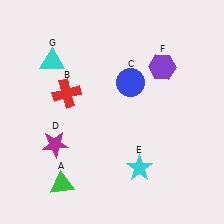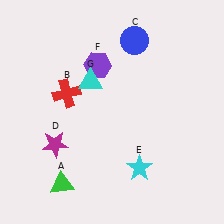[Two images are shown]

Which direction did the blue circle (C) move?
The blue circle (C) moved up.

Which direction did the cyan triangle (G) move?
The cyan triangle (G) moved right.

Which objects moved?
The objects that moved are: the blue circle (C), the purple hexagon (F), the cyan triangle (G).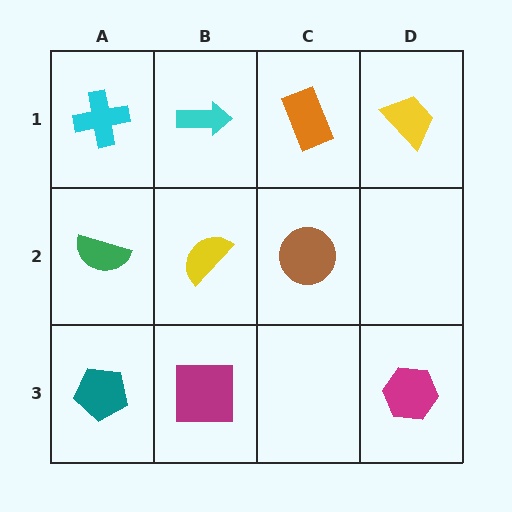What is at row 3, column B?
A magenta square.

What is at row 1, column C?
An orange rectangle.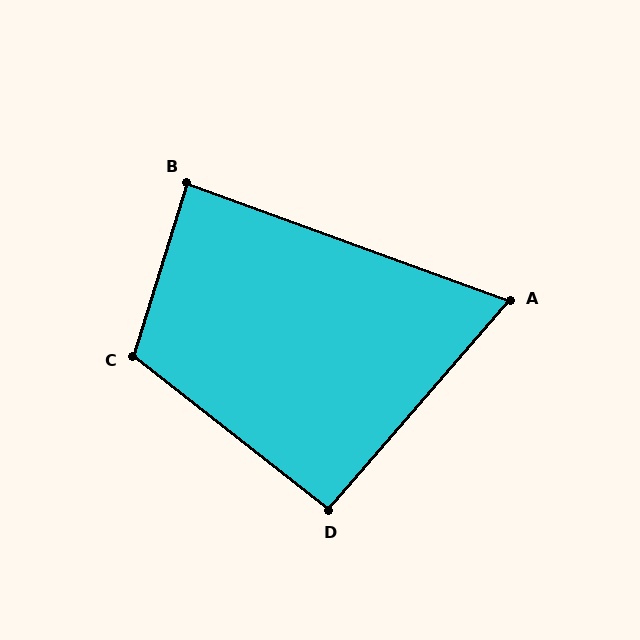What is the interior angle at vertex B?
Approximately 87 degrees (approximately right).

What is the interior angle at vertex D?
Approximately 93 degrees (approximately right).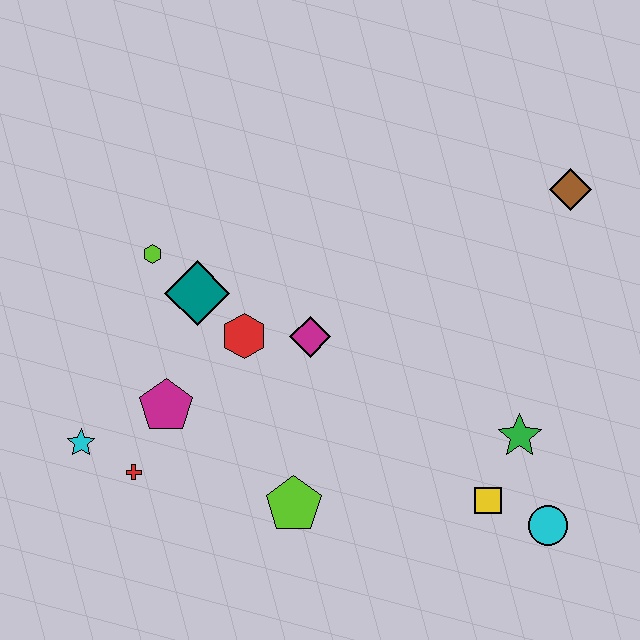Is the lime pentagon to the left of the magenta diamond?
Yes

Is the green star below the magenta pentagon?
Yes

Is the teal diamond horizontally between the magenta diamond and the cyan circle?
No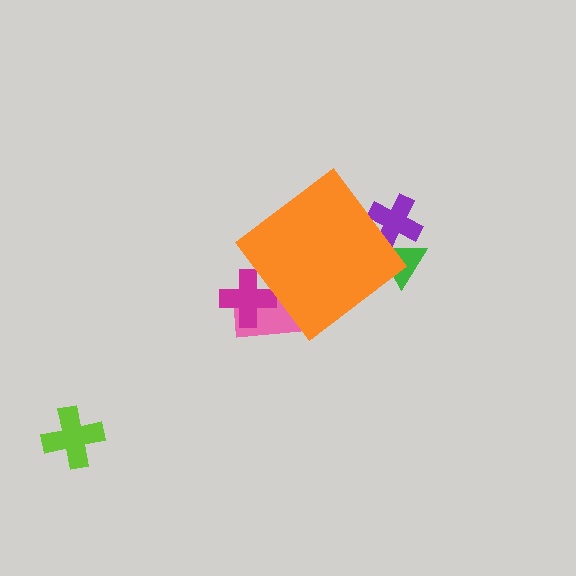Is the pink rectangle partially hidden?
Yes, the pink rectangle is partially hidden behind the orange diamond.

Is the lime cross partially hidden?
No, the lime cross is fully visible.